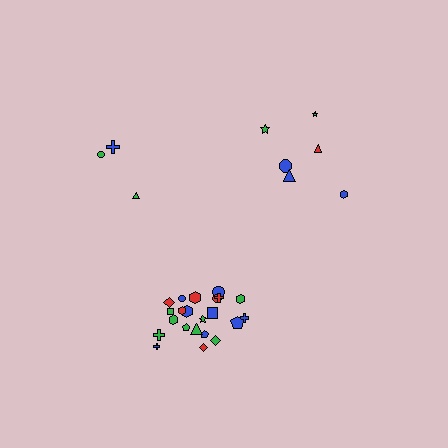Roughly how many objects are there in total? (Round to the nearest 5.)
Roughly 30 objects in total.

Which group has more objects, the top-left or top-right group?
The top-right group.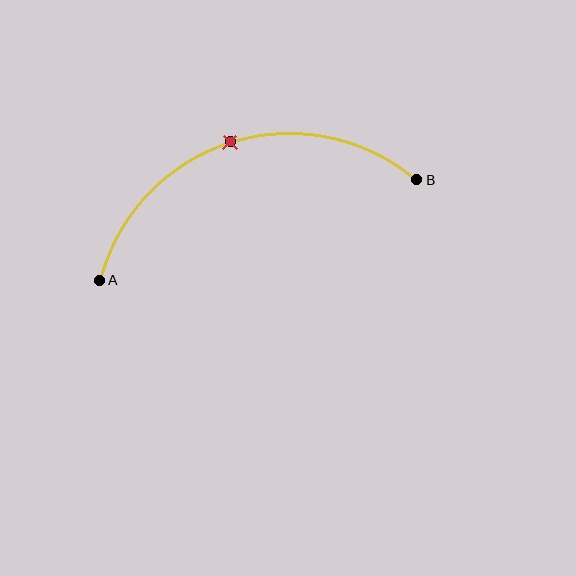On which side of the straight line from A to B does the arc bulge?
The arc bulges above the straight line connecting A and B.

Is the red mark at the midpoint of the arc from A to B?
Yes. The red mark lies on the arc at equal arc-length from both A and B — it is the arc midpoint.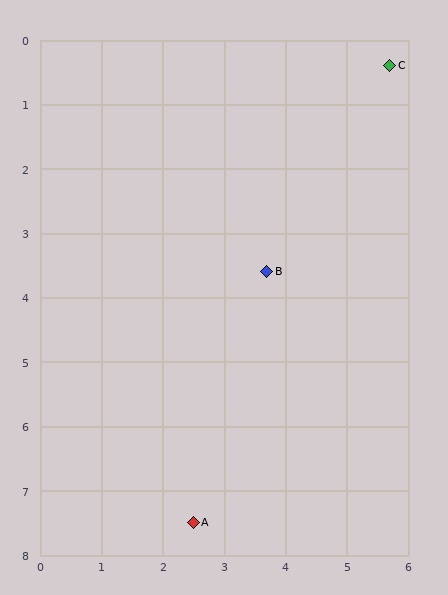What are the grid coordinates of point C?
Point C is at approximately (5.7, 0.4).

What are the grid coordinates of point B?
Point B is at approximately (3.7, 3.6).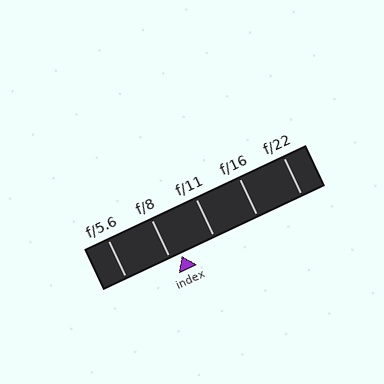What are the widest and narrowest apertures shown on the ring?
The widest aperture shown is f/5.6 and the narrowest is f/22.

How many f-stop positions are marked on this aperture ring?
There are 5 f-stop positions marked.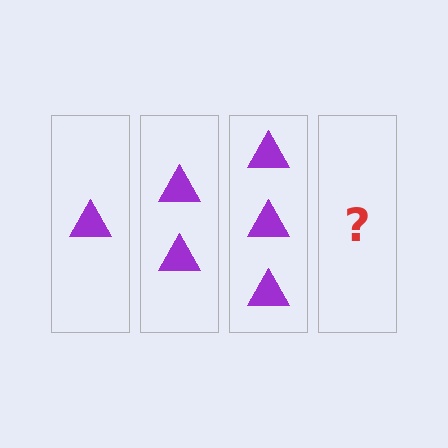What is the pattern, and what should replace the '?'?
The pattern is that each step adds one more triangle. The '?' should be 4 triangles.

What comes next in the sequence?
The next element should be 4 triangles.